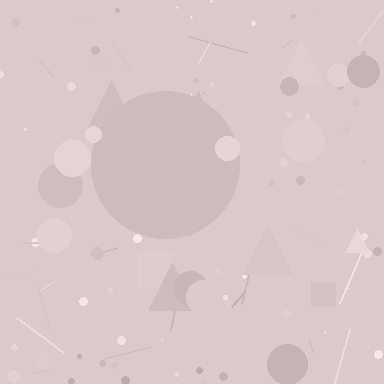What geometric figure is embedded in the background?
A circle is embedded in the background.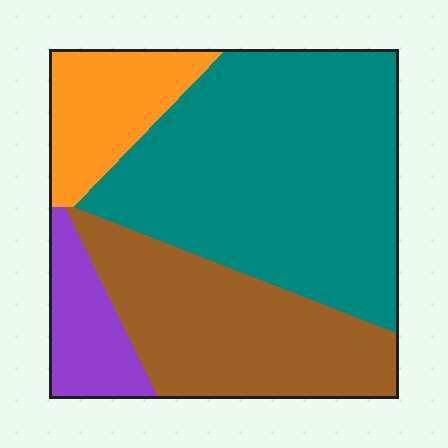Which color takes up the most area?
Teal, at roughly 50%.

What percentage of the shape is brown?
Brown covers 28% of the shape.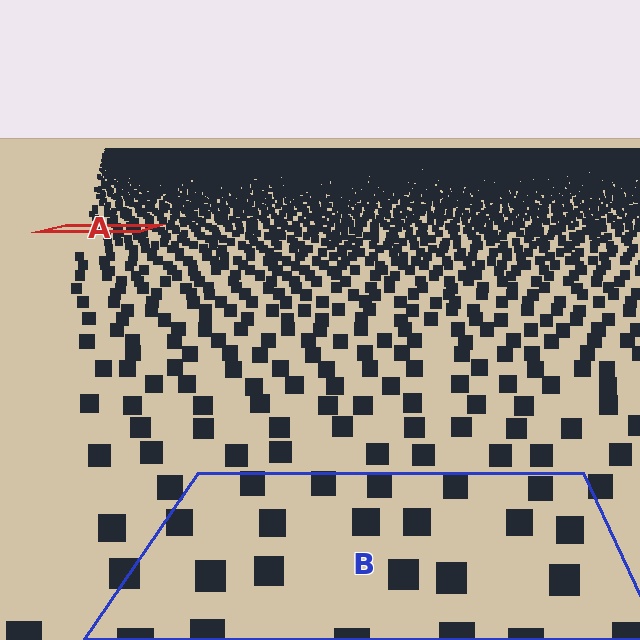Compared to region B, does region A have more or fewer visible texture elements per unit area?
Region A has more texture elements per unit area — they are packed more densely because it is farther away.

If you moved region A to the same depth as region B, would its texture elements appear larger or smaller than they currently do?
They would appear larger. At a closer depth, the same texture elements are projected at a bigger on-screen size.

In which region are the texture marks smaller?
The texture marks are smaller in region A, because it is farther away.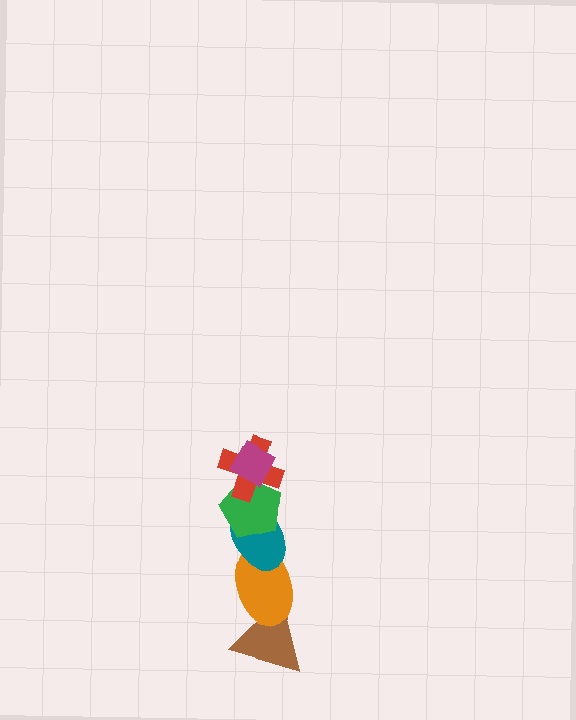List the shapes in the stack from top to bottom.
From top to bottom: the magenta diamond, the red cross, the green pentagon, the teal ellipse, the orange ellipse, the brown triangle.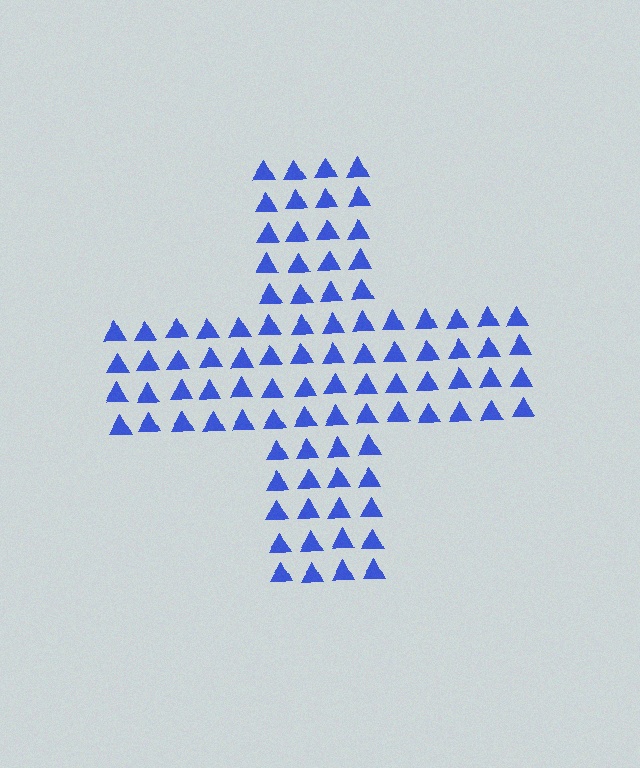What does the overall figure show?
The overall figure shows a cross.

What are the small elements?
The small elements are triangles.